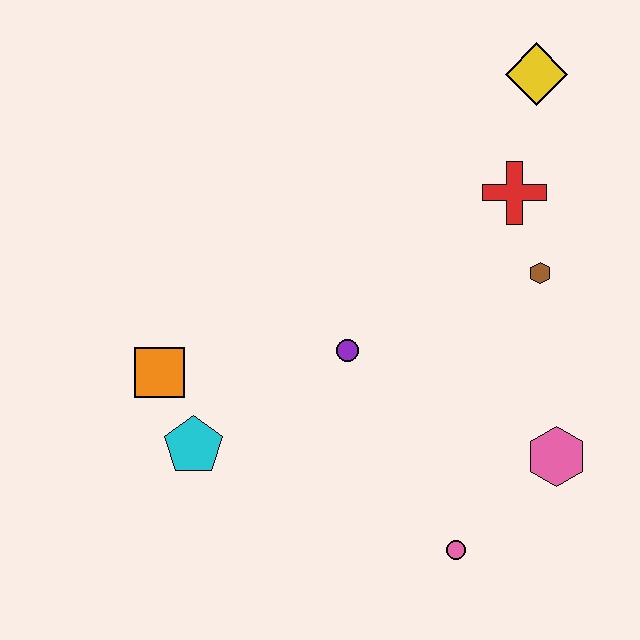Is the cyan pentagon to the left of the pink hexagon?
Yes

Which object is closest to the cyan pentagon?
The orange square is closest to the cyan pentagon.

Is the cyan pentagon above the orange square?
No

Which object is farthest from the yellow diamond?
The cyan pentagon is farthest from the yellow diamond.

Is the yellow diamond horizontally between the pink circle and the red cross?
No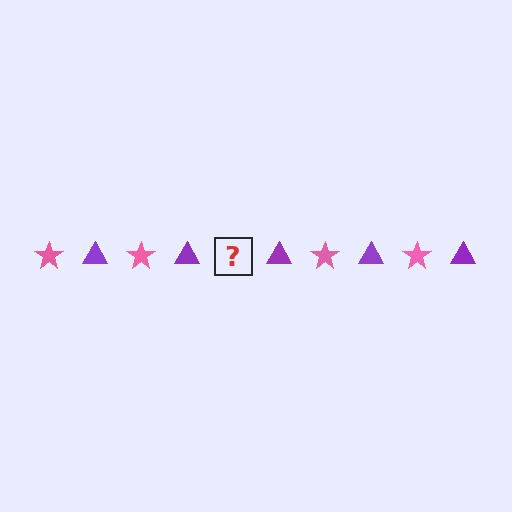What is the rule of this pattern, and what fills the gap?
The rule is that the pattern alternates between pink star and purple triangle. The gap should be filled with a pink star.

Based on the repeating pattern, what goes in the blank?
The blank should be a pink star.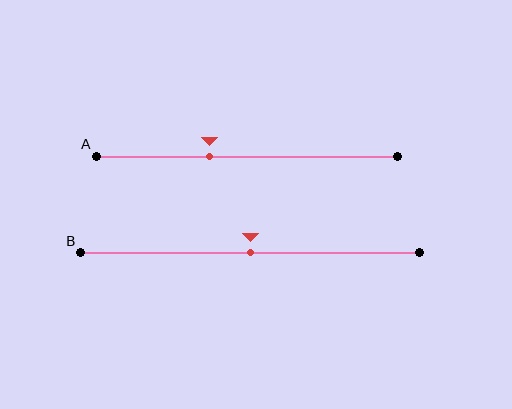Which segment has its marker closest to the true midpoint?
Segment B has its marker closest to the true midpoint.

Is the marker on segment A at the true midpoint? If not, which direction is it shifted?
No, the marker on segment A is shifted to the left by about 12% of the segment length.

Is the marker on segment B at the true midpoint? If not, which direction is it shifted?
Yes, the marker on segment B is at the true midpoint.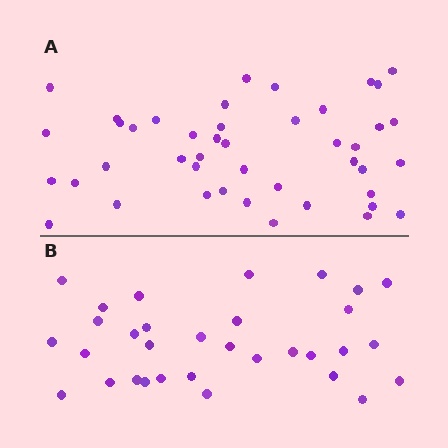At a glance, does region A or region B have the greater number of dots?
Region A (the top region) has more dots.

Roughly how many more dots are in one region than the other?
Region A has roughly 12 or so more dots than region B.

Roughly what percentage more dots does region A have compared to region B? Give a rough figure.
About 40% more.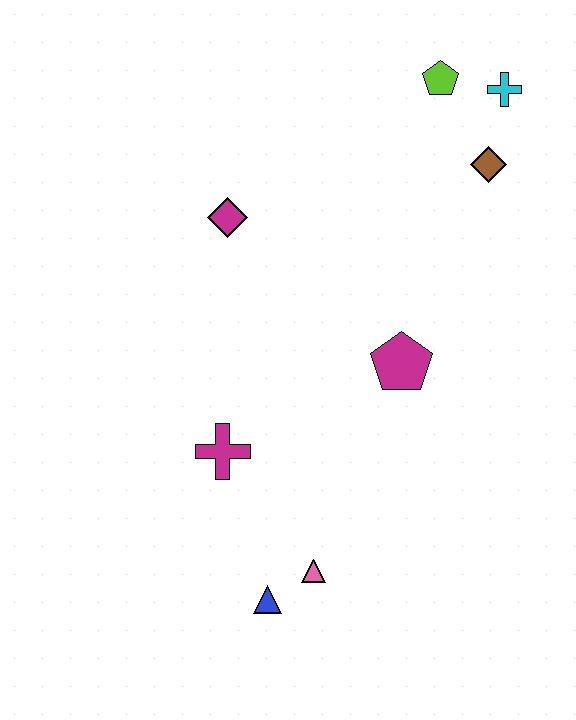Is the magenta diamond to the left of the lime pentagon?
Yes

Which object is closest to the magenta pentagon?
The magenta cross is closest to the magenta pentagon.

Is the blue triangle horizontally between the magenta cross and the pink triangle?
Yes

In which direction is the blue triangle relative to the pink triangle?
The blue triangle is to the left of the pink triangle.